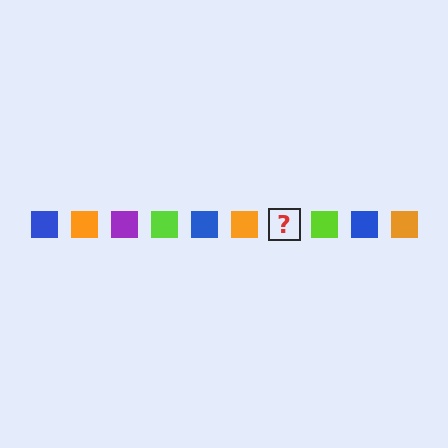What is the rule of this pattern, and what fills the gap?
The rule is that the pattern cycles through blue, orange, purple, lime squares. The gap should be filled with a purple square.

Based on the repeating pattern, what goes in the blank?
The blank should be a purple square.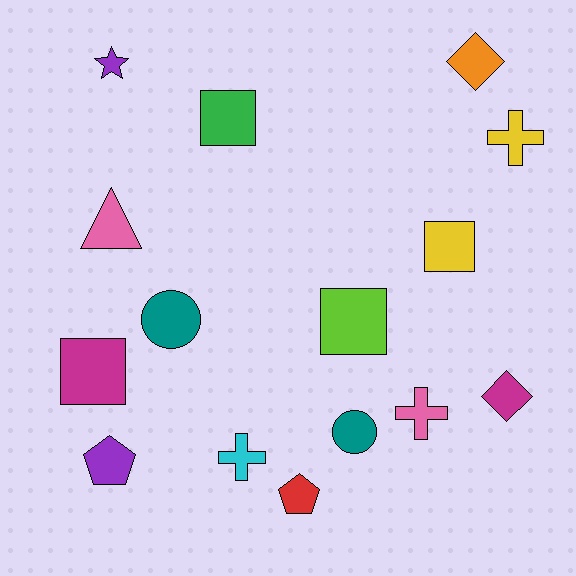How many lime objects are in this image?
There is 1 lime object.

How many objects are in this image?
There are 15 objects.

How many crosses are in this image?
There are 3 crosses.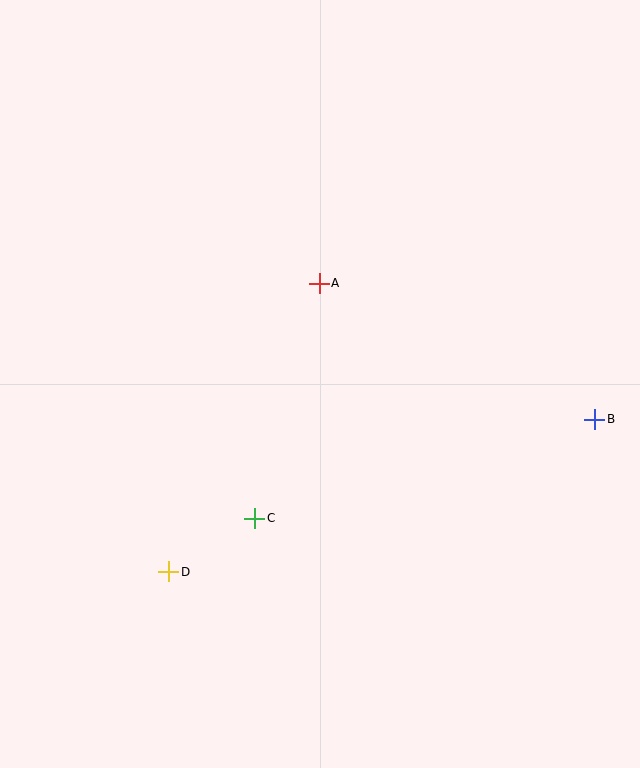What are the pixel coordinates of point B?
Point B is at (595, 419).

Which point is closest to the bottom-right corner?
Point B is closest to the bottom-right corner.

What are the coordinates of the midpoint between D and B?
The midpoint between D and B is at (382, 496).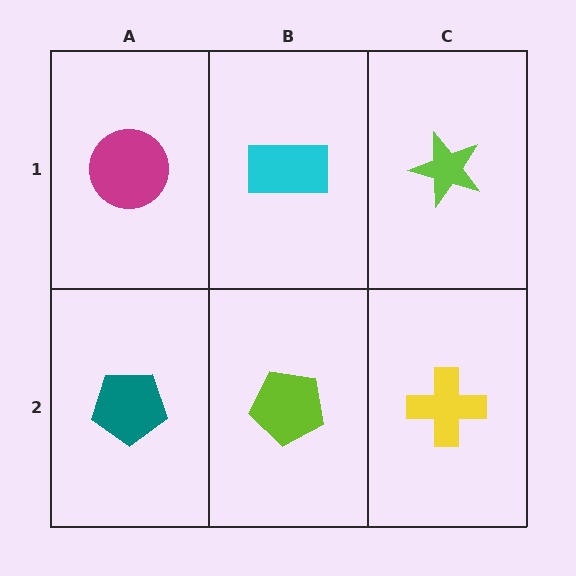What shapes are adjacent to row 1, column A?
A teal pentagon (row 2, column A), a cyan rectangle (row 1, column B).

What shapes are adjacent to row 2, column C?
A lime star (row 1, column C), a lime pentagon (row 2, column B).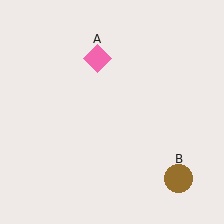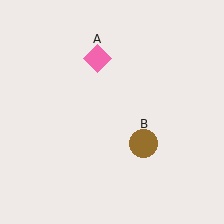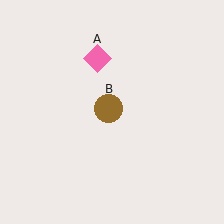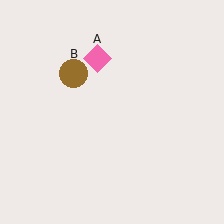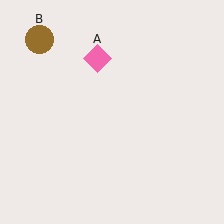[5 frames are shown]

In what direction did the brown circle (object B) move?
The brown circle (object B) moved up and to the left.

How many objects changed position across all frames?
1 object changed position: brown circle (object B).